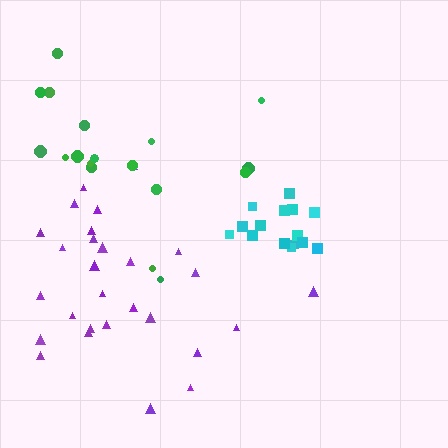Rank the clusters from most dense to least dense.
cyan, purple, green.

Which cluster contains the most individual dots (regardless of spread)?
Purple (28).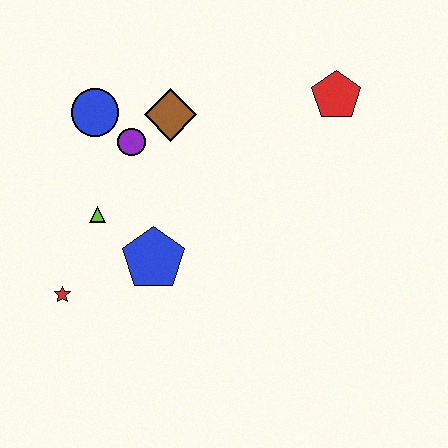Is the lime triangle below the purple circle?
Yes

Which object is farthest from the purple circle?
The red pentagon is farthest from the purple circle.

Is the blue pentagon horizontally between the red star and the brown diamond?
Yes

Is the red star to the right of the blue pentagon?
No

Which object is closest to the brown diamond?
The purple circle is closest to the brown diamond.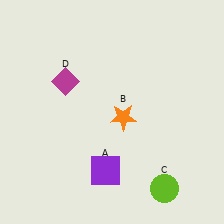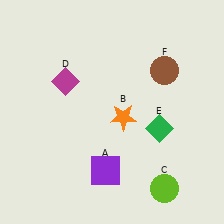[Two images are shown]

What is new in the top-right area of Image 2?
A brown circle (F) was added in the top-right area of Image 2.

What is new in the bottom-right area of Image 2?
A green diamond (E) was added in the bottom-right area of Image 2.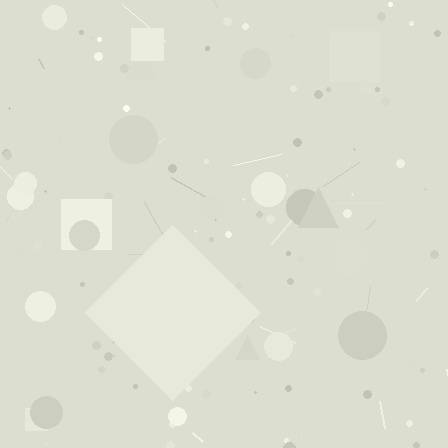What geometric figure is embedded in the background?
A diamond is embedded in the background.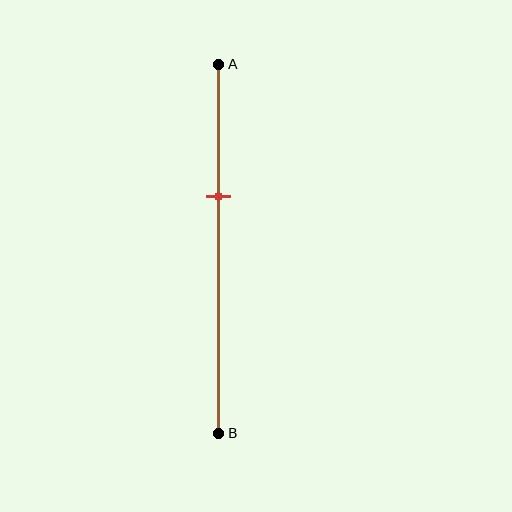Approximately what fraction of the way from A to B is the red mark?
The red mark is approximately 35% of the way from A to B.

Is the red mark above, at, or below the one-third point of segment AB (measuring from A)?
The red mark is approximately at the one-third point of segment AB.